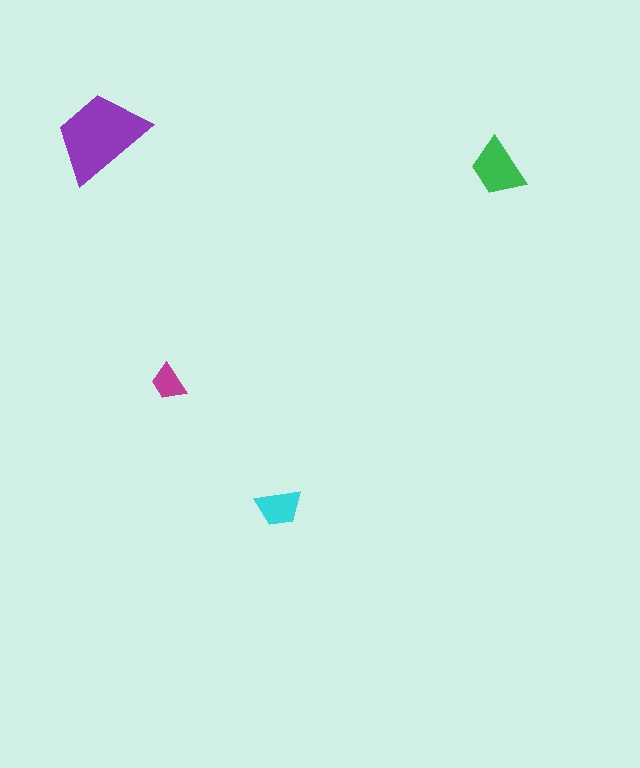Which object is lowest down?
The cyan trapezoid is bottommost.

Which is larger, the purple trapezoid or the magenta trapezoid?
The purple one.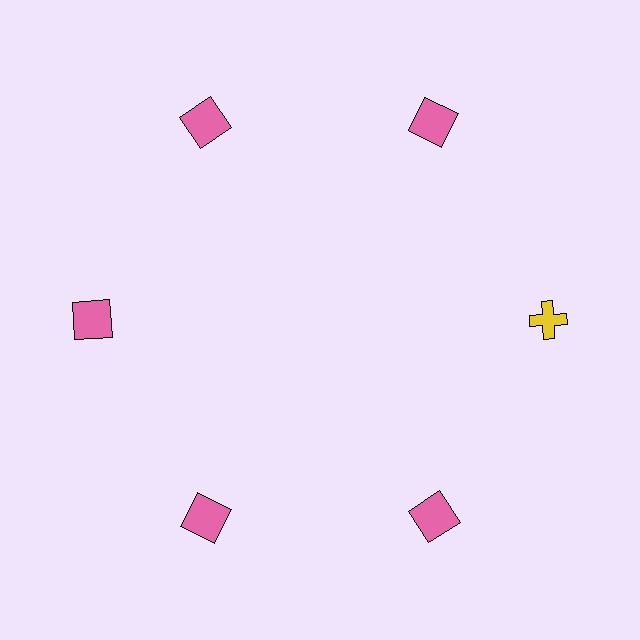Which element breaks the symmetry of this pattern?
The yellow cross at roughly the 3 o'clock position breaks the symmetry. All other shapes are pink squares.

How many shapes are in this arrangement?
There are 6 shapes arranged in a ring pattern.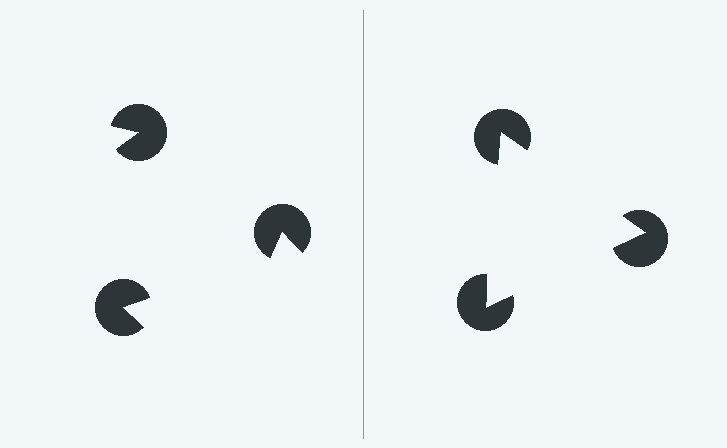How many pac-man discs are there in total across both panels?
6 — 3 on each side.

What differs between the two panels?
The pac-man discs are positioned identically on both sides; only the wedge orientations differ. On the right they align to a triangle; on the left they are misaligned.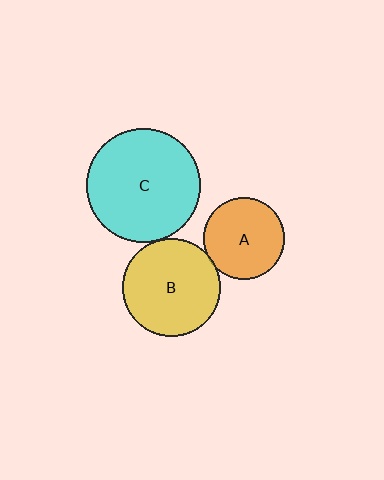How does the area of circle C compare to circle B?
Approximately 1.3 times.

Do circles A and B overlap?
Yes.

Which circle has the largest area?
Circle C (cyan).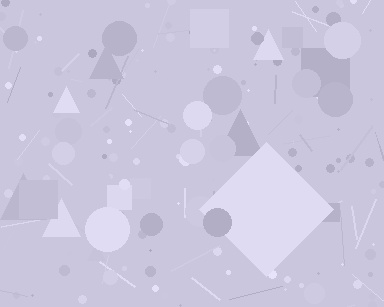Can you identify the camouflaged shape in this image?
The camouflaged shape is a diamond.